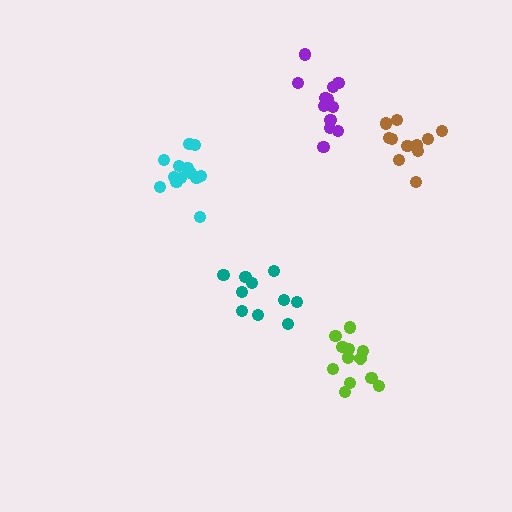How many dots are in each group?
Group 1: 12 dots, Group 2: 13 dots, Group 3: 11 dots, Group 4: 10 dots, Group 5: 12 dots (58 total).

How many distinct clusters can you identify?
There are 5 distinct clusters.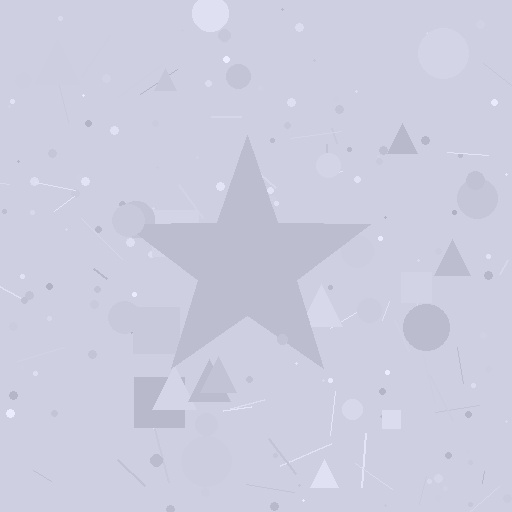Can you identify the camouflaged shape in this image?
The camouflaged shape is a star.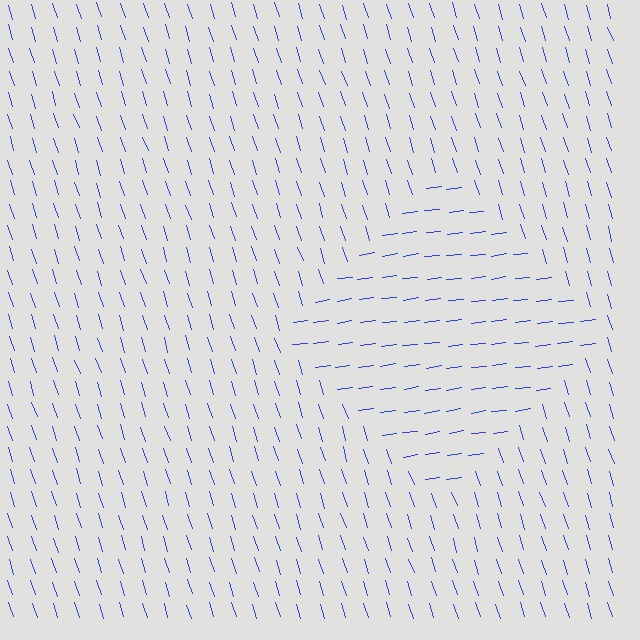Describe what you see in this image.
The image is filled with small blue line segments. A diamond region in the image has lines oriented differently from the surrounding lines, creating a visible texture boundary.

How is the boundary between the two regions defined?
The boundary is defined purely by a change in line orientation (approximately 80 degrees difference). All lines are the same color and thickness.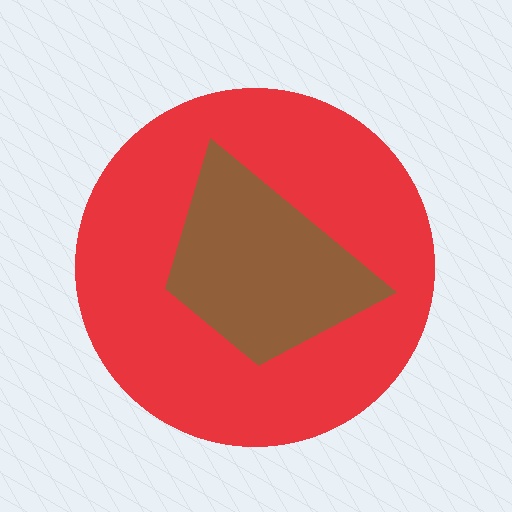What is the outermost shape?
The red circle.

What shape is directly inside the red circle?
The brown trapezoid.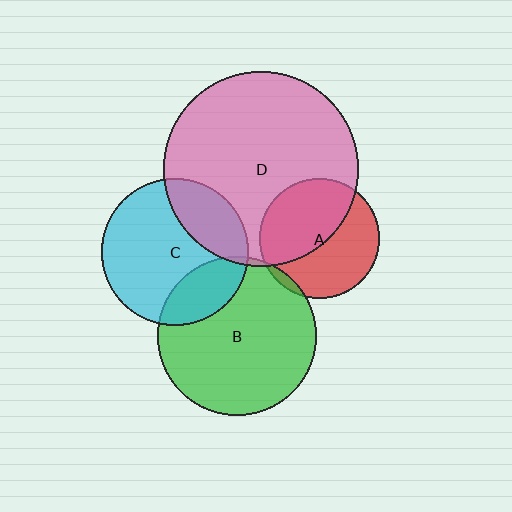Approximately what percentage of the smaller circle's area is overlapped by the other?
Approximately 25%.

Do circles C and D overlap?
Yes.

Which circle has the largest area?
Circle D (pink).